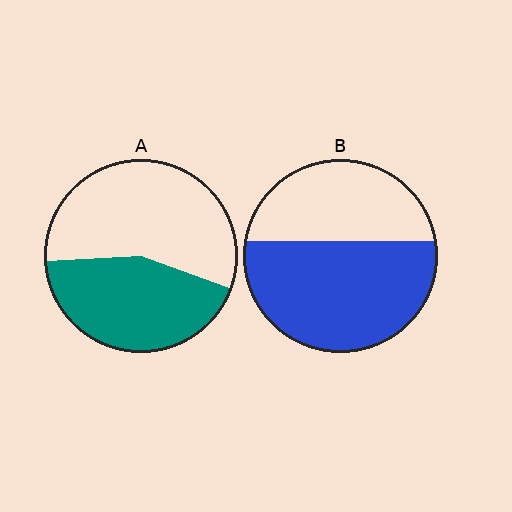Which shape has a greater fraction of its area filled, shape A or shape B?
Shape B.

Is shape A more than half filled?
No.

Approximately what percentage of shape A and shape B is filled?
A is approximately 45% and B is approximately 60%.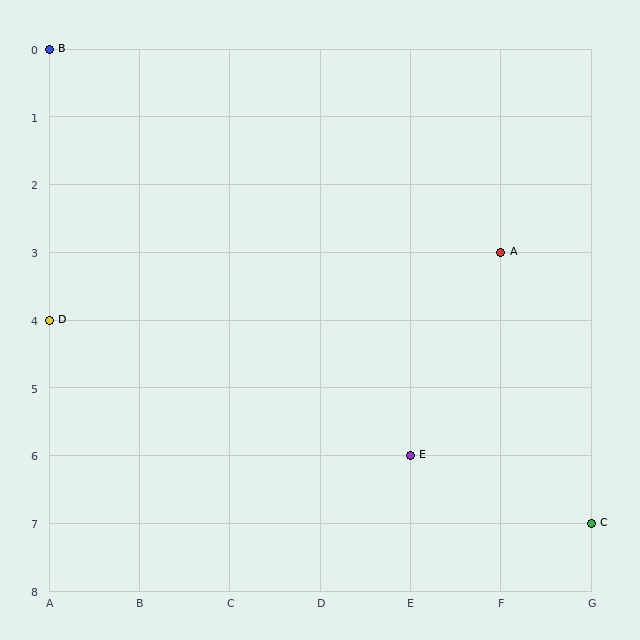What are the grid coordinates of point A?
Point A is at grid coordinates (F, 3).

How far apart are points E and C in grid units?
Points E and C are 2 columns and 1 row apart (about 2.2 grid units diagonally).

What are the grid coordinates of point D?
Point D is at grid coordinates (A, 4).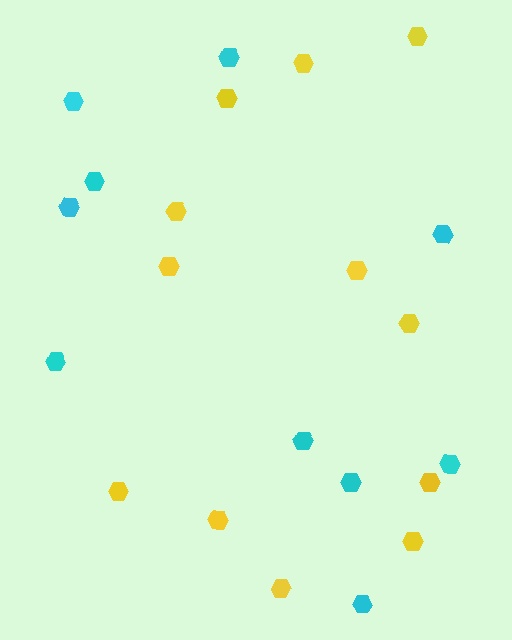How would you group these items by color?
There are 2 groups: one group of cyan hexagons (10) and one group of yellow hexagons (12).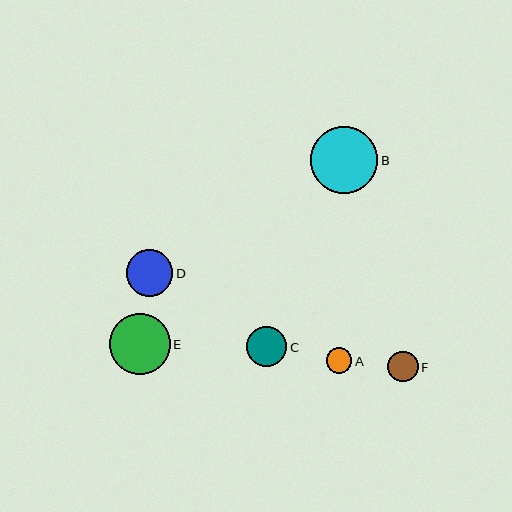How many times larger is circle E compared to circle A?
Circle E is approximately 2.4 times the size of circle A.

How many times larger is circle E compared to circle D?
Circle E is approximately 1.3 times the size of circle D.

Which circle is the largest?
Circle B is the largest with a size of approximately 67 pixels.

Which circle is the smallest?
Circle A is the smallest with a size of approximately 26 pixels.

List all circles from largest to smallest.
From largest to smallest: B, E, D, C, F, A.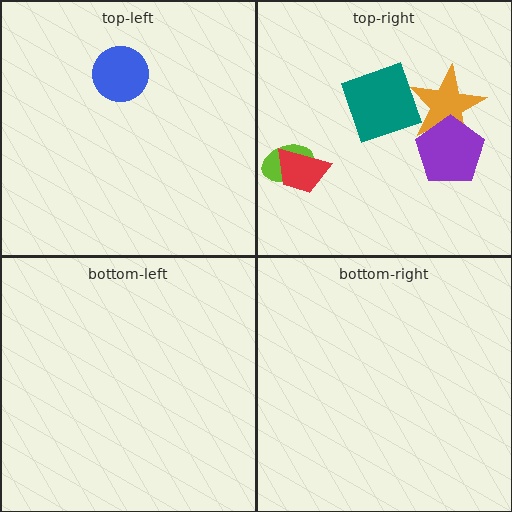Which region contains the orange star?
The top-right region.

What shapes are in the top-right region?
The orange star, the purple pentagon, the lime ellipse, the red trapezoid, the teal diamond.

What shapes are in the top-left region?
The blue circle.